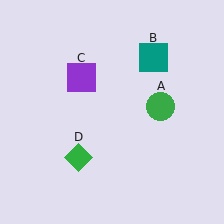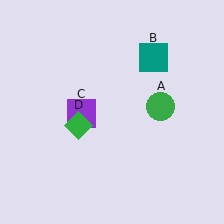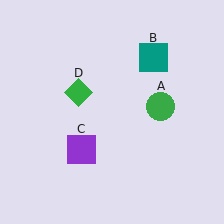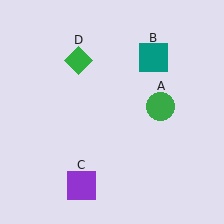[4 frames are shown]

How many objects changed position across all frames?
2 objects changed position: purple square (object C), green diamond (object D).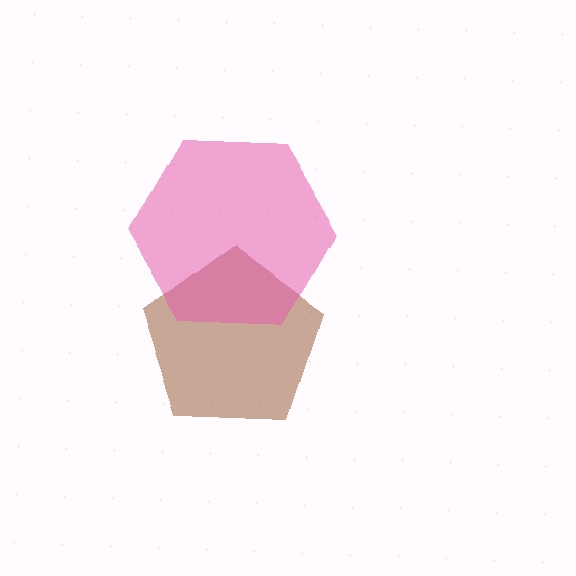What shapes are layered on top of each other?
The layered shapes are: a brown pentagon, a pink hexagon.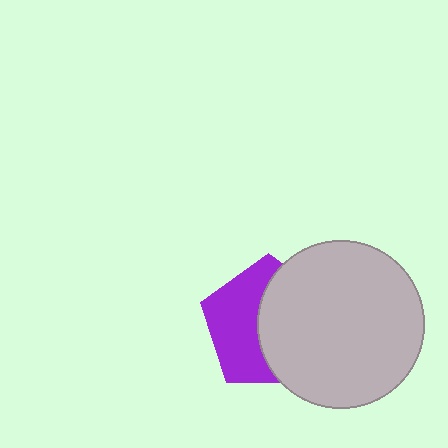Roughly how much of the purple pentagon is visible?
About half of it is visible (roughly 47%).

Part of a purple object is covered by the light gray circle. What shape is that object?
It is a pentagon.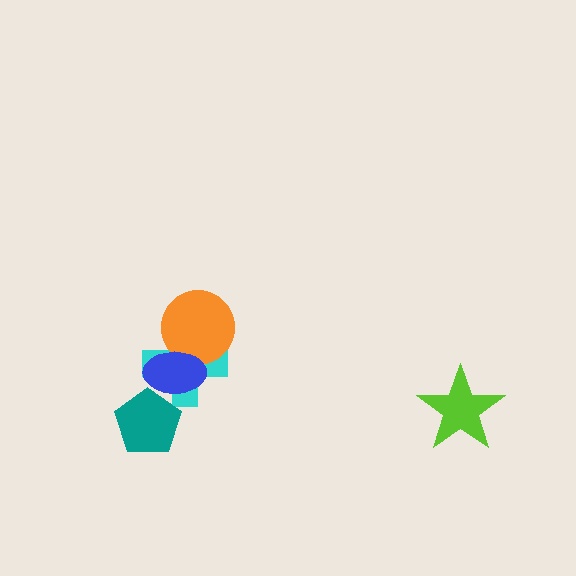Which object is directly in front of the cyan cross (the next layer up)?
The orange circle is directly in front of the cyan cross.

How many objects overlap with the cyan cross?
3 objects overlap with the cyan cross.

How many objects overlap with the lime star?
0 objects overlap with the lime star.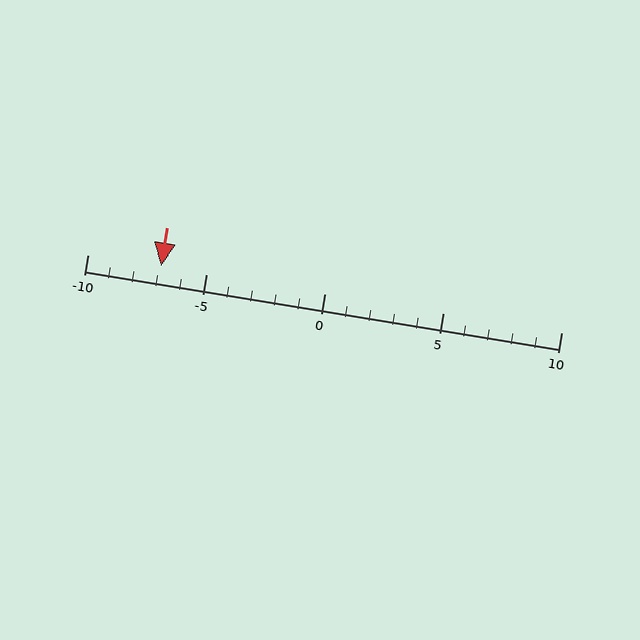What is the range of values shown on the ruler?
The ruler shows values from -10 to 10.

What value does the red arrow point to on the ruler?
The red arrow points to approximately -7.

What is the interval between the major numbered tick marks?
The major tick marks are spaced 5 units apart.